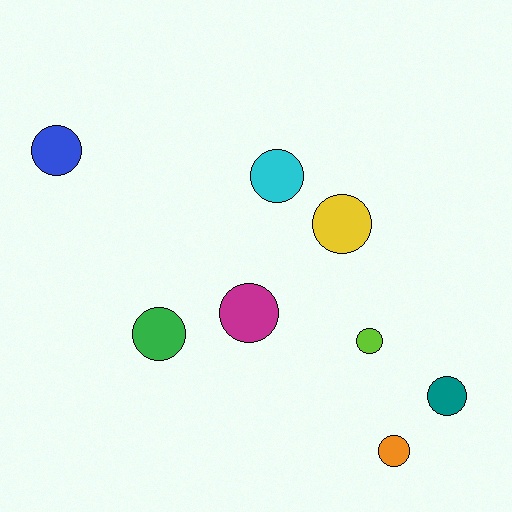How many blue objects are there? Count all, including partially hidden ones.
There is 1 blue object.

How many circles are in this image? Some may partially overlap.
There are 8 circles.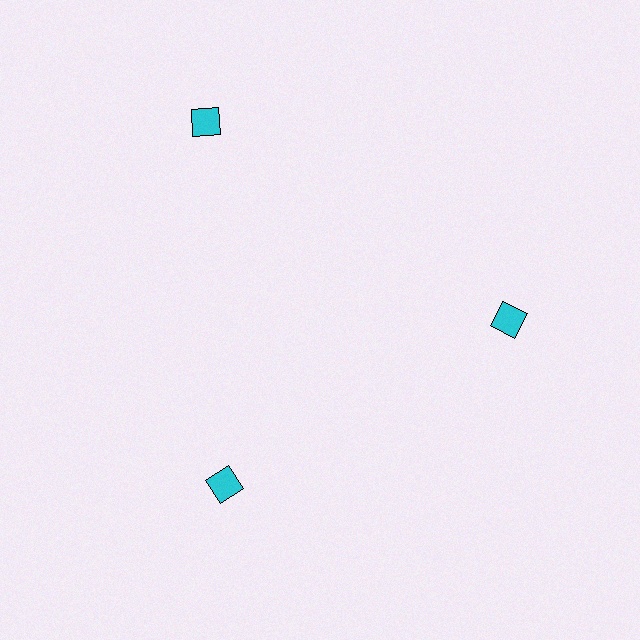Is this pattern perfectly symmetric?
No. The 3 cyan squares are arranged in a ring, but one element near the 11 o'clock position is pushed outward from the center, breaking the 3-fold rotational symmetry.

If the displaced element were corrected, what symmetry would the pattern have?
It would have 3-fold rotational symmetry — the pattern would map onto itself every 120 degrees.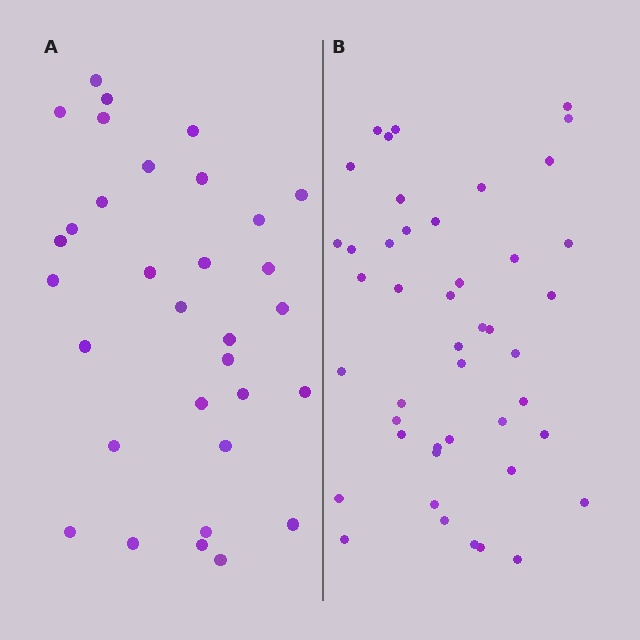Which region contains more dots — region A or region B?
Region B (the right region) has more dots.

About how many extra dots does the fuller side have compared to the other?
Region B has approximately 15 more dots than region A.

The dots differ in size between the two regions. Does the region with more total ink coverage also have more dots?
No. Region A has more total ink coverage because its dots are larger, but region B actually contains more individual dots. Total area can be misleading — the number of items is what matters here.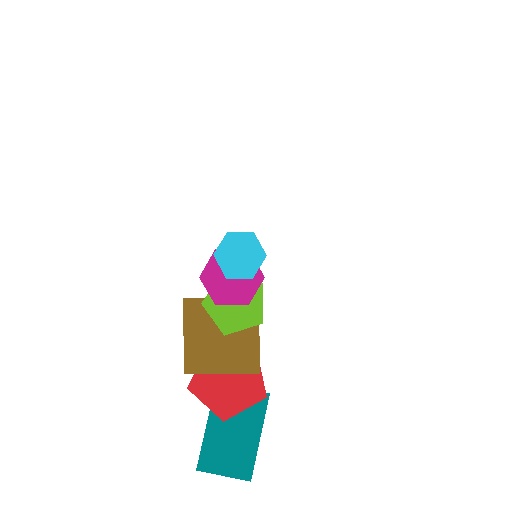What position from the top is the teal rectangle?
The teal rectangle is 6th from the top.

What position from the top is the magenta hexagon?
The magenta hexagon is 2nd from the top.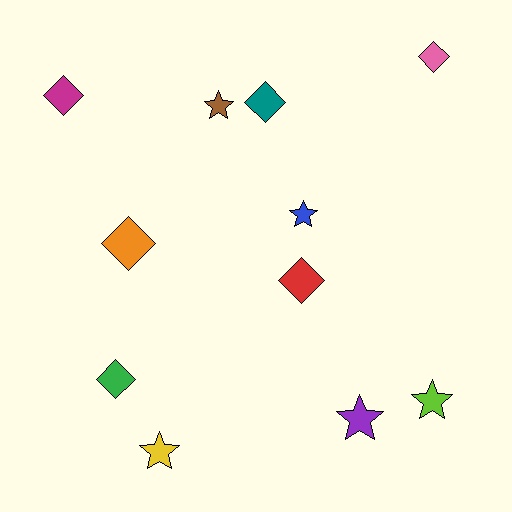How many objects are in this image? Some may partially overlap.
There are 11 objects.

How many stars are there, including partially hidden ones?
There are 5 stars.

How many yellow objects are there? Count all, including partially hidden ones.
There is 1 yellow object.